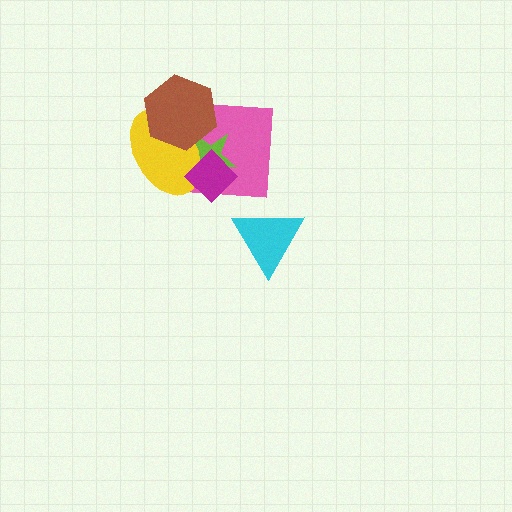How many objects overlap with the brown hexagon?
3 objects overlap with the brown hexagon.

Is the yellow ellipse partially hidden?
Yes, it is partially covered by another shape.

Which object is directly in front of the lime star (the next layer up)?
The yellow ellipse is directly in front of the lime star.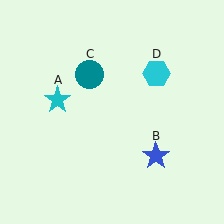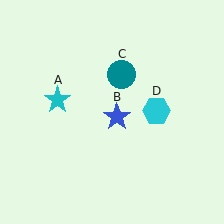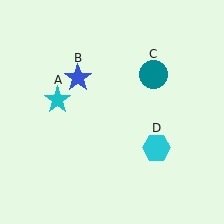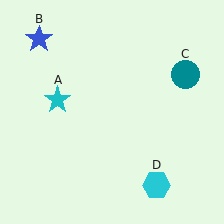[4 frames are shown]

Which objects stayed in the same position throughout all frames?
Cyan star (object A) remained stationary.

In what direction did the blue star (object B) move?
The blue star (object B) moved up and to the left.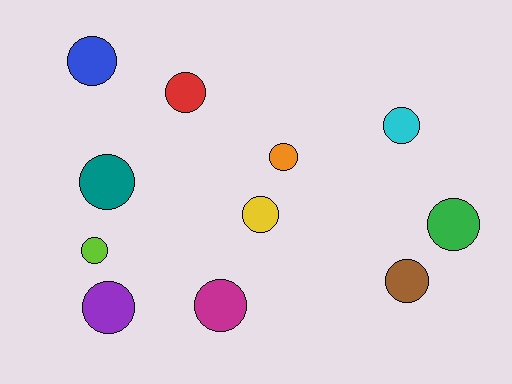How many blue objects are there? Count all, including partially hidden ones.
There is 1 blue object.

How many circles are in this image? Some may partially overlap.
There are 11 circles.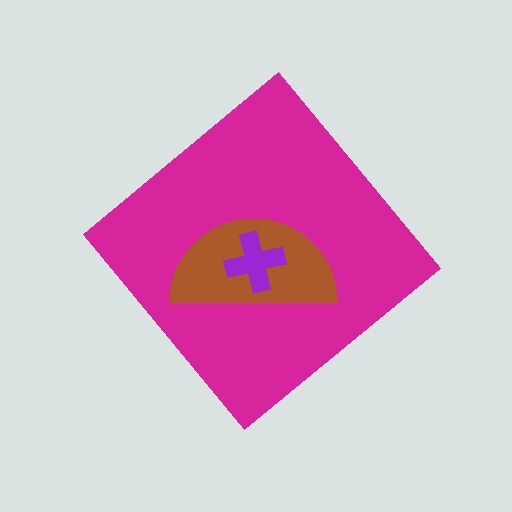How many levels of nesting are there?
3.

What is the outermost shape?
The magenta diamond.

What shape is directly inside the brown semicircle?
The purple cross.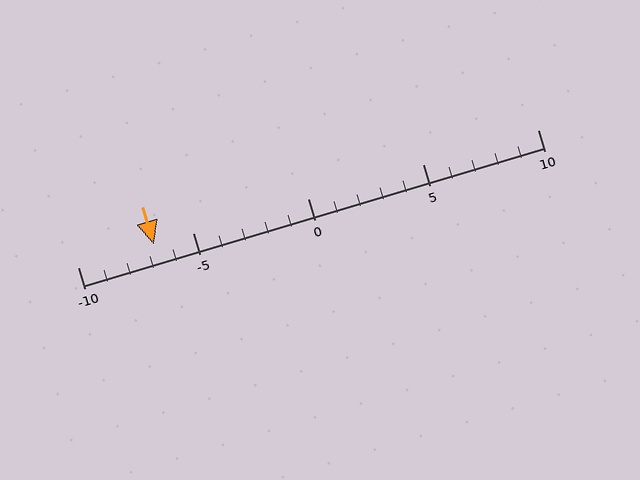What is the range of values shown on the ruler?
The ruler shows values from -10 to 10.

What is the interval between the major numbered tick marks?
The major tick marks are spaced 5 units apart.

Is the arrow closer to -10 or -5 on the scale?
The arrow is closer to -5.